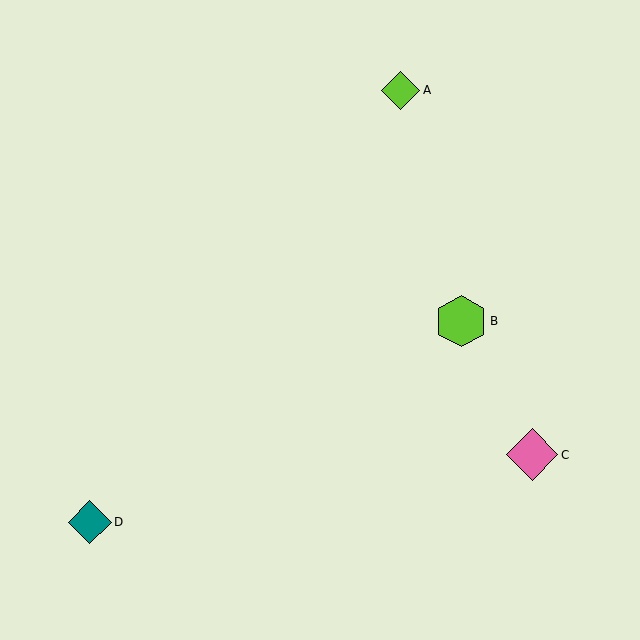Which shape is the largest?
The pink diamond (labeled C) is the largest.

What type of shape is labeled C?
Shape C is a pink diamond.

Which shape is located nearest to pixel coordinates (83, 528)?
The teal diamond (labeled D) at (90, 522) is nearest to that location.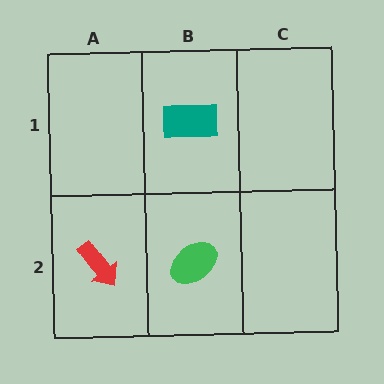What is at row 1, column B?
A teal rectangle.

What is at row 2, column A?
A red arrow.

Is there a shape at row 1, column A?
No, that cell is empty.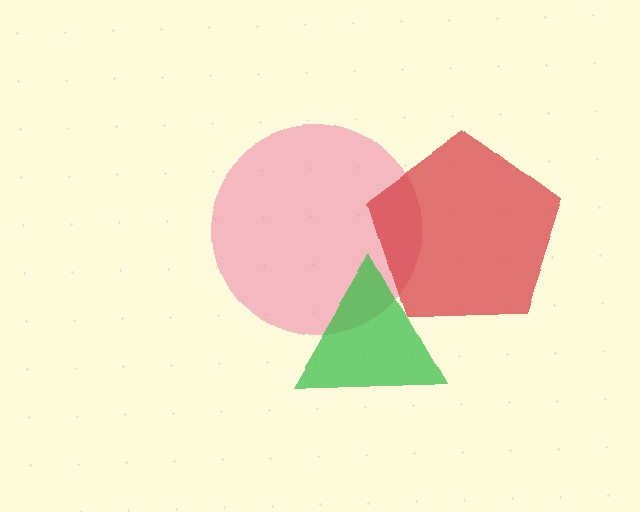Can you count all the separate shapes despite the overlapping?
Yes, there are 3 separate shapes.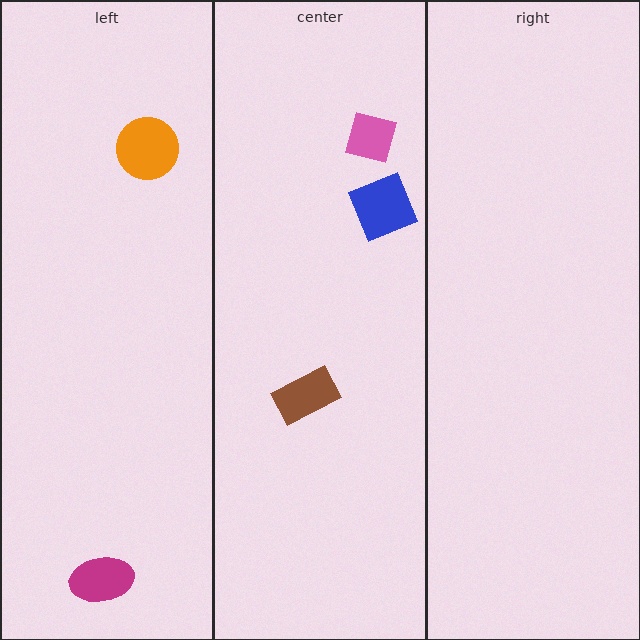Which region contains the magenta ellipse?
The left region.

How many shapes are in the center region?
3.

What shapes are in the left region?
The magenta ellipse, the orange circle.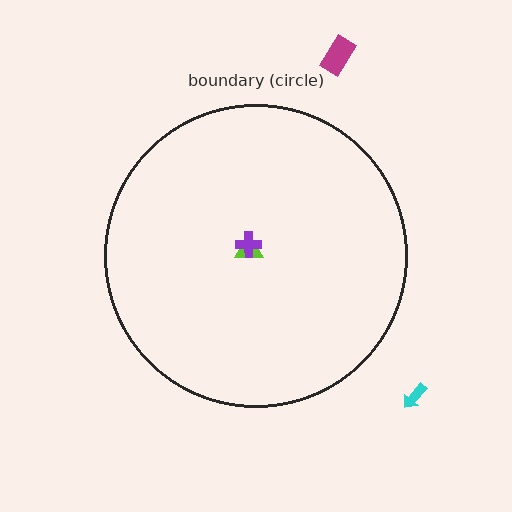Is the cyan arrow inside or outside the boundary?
Outside.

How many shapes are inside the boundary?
2 inside, 2 outside.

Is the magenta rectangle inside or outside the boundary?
Outside.